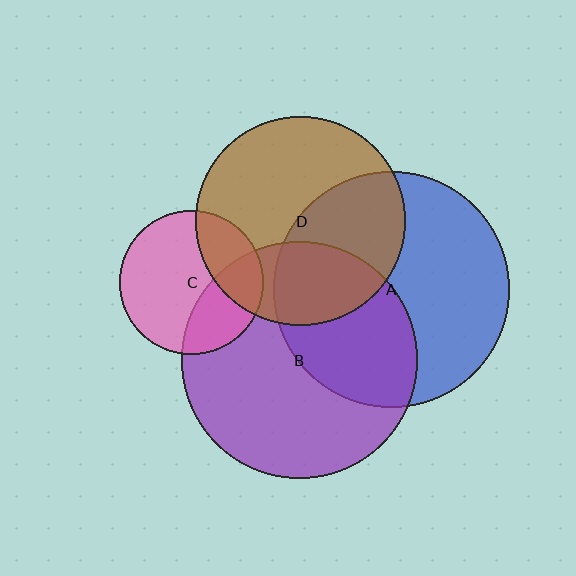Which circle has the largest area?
Circle B (purple).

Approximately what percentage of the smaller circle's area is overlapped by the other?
Approximately 45%.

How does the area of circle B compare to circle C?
Approximately 2.7 times.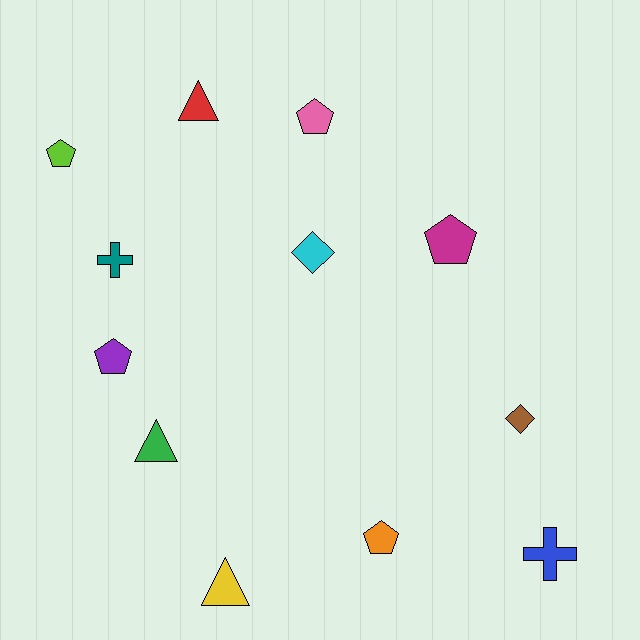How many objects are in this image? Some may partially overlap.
There are 12 objects.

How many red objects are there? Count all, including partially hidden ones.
There is 1 red object.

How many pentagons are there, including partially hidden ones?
There are 5 pentagons.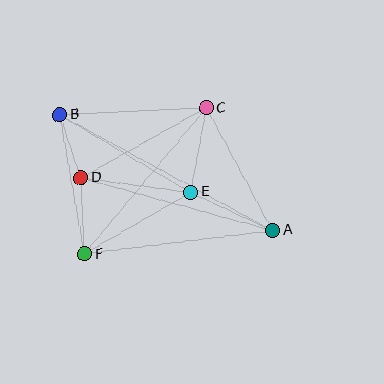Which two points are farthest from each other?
Points A and B are farthest from each other.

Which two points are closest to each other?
Points B and D are closest to each other.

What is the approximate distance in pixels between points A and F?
The distance between A and F is approximately 189 pixels.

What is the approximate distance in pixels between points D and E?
The distance between D and E is approximately 111 pixels.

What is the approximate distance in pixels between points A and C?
The distance between A and C is approximately 139 pixels.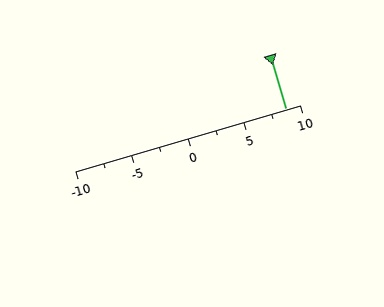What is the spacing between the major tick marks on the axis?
The major ticks are spaced 5 apart.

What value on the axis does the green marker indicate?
The marker indicates approximately 8.8.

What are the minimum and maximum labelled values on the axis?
The axis runs from -10 to 10.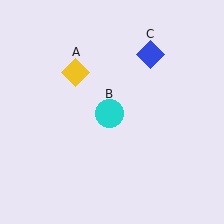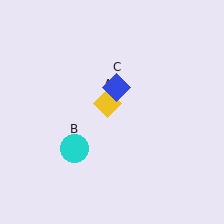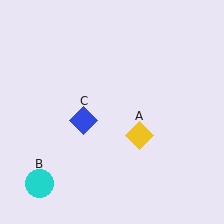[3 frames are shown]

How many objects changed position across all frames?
3 objects changed position: yellow diamond (object A), cyan circle (object B), blue diamond (object C).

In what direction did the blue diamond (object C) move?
The blue diamond (object C) moved down and to the left.